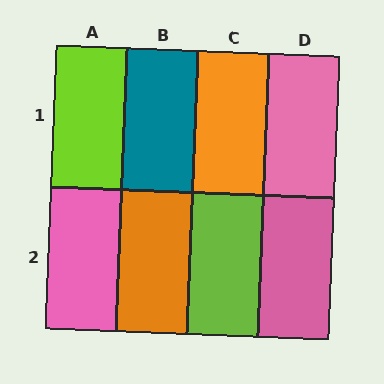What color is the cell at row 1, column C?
Orange.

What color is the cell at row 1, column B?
Teal.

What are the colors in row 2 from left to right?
Pink, orange, lime, pink.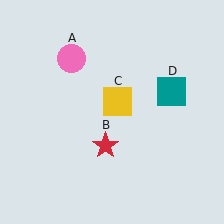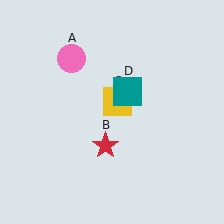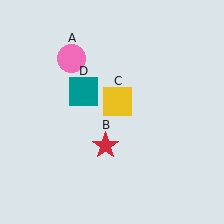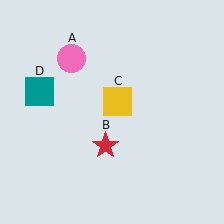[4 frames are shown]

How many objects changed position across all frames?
1 object changed position: teal square (object D).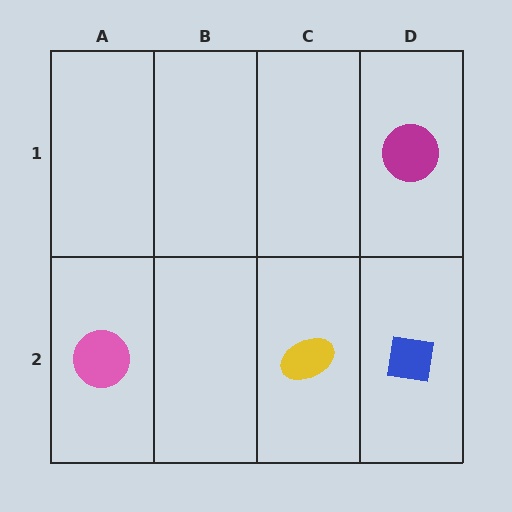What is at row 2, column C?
A yellow ellipse.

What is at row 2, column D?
A blue square.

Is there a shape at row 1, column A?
No, that cell is empty.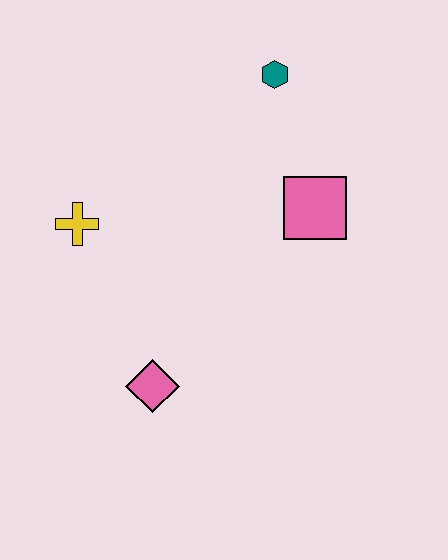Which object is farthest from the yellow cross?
The teal hexagon is farthest from the yellow cross.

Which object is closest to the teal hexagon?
The pink square is closest to the teal hexagon.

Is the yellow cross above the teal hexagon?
No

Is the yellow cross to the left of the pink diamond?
Yes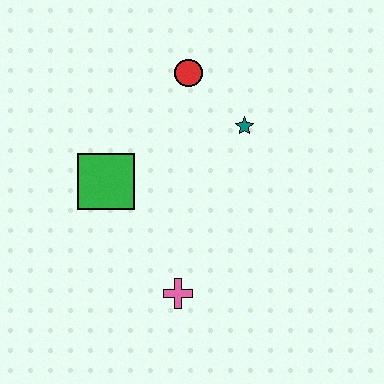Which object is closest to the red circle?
The teal star is closest to the red circle.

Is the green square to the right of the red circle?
No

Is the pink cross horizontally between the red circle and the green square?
Yes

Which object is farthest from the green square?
The teal star is farthest from the green square.